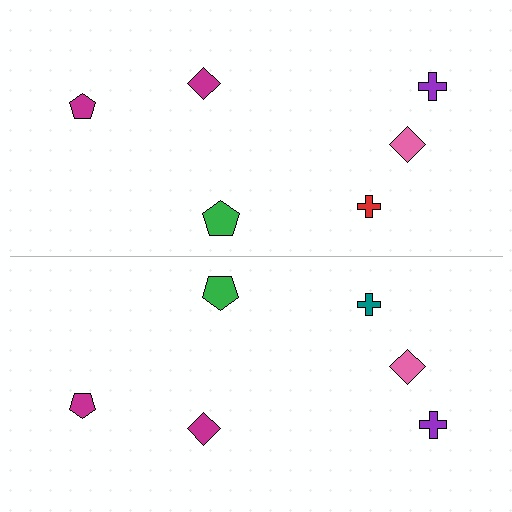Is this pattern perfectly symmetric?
No, the pattern is not perfectly symmetric. The teal cross on the bottom side breaks the symmetry — its mirror counterpart is red.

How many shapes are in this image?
There are 12 shapes in this image.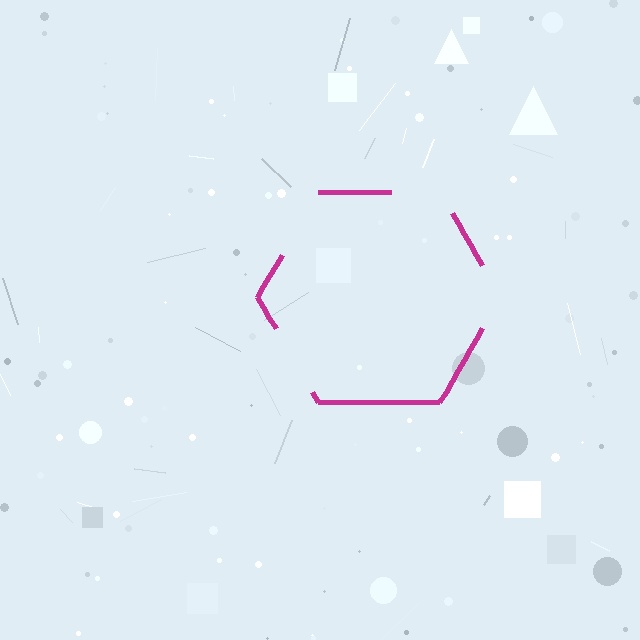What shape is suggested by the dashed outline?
The dashed outline suggests a hexagon.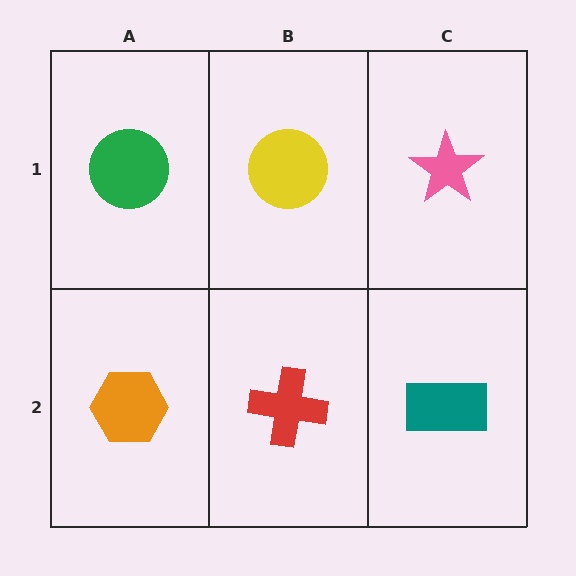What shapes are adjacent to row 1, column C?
A teal rectangle (row 2, column C), a yellow circle (row 1, column B).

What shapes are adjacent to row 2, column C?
A pink star (row 1, column C), a red cross (row 2, column B).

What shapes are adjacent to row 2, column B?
A yellow circle (row 1, column B), an orange hexagon (row 2, column A), a teal rectangle (row 2, column C).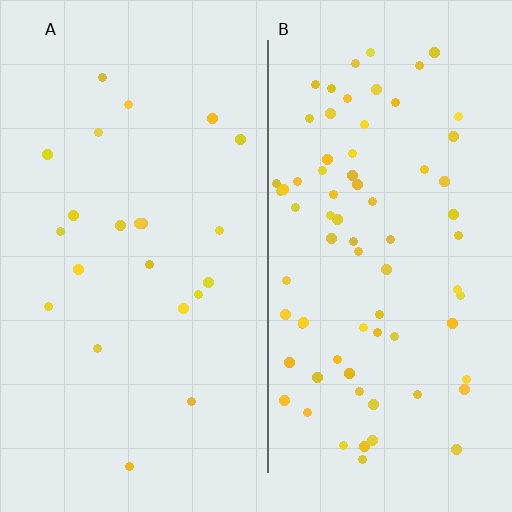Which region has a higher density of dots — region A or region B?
B (the right).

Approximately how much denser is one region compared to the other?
Approximately 3.4× — region B over region A.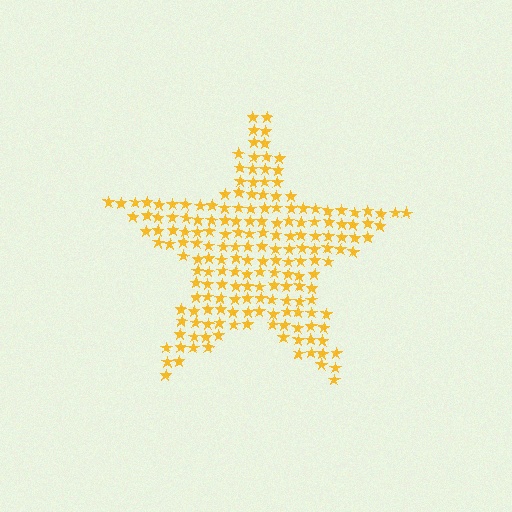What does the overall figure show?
The overall figure shows a star.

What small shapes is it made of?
It is made of small stars.